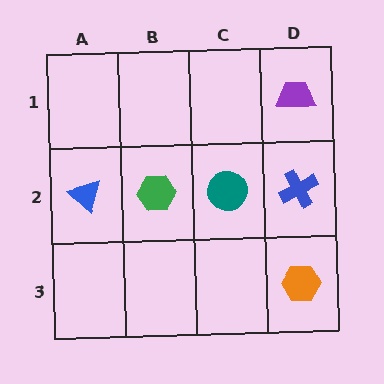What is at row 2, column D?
A blue cross.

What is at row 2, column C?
A teal circle.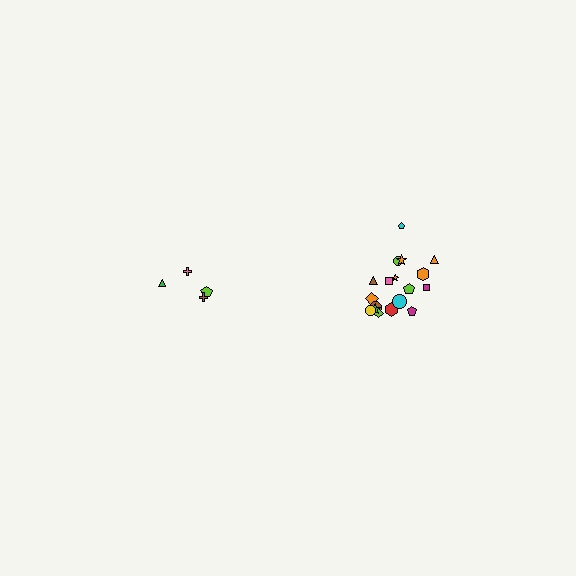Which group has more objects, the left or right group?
The right group.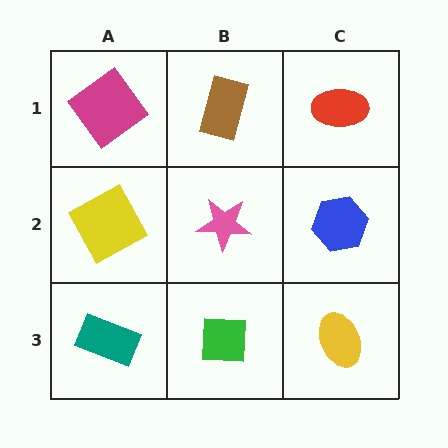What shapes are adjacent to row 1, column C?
A blue hexagon (row 2, column C), a brown rectangle (row 1, column B).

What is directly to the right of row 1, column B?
A red ellipse.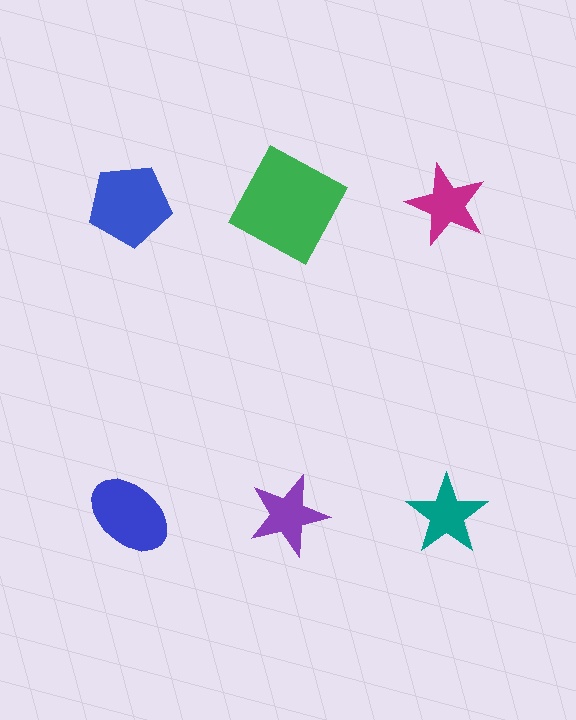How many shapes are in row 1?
3 shapes.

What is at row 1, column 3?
A magenta star.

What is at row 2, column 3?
A teal star.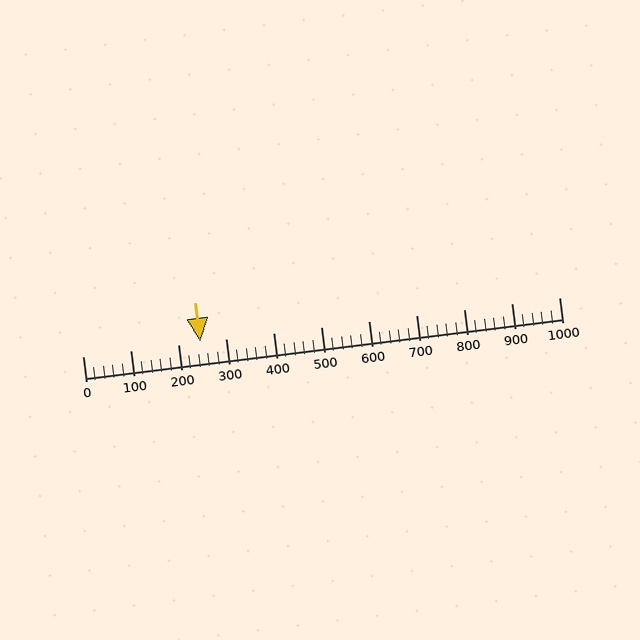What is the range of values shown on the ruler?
The ruler shows values from 0 to 1000.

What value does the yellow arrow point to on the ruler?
The yellow arrow points to approximately 247.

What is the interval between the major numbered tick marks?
The major tick marks are spaced 100 units apart.